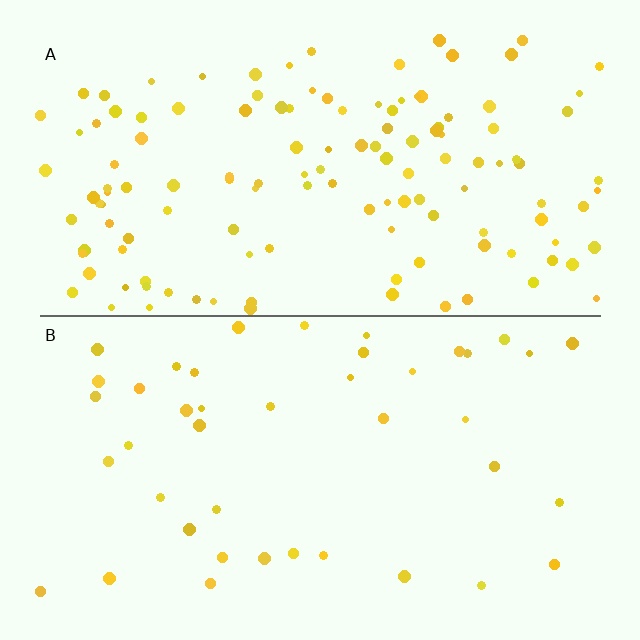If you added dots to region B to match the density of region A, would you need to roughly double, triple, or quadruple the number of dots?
Approximately triple.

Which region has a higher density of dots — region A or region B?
A (the top).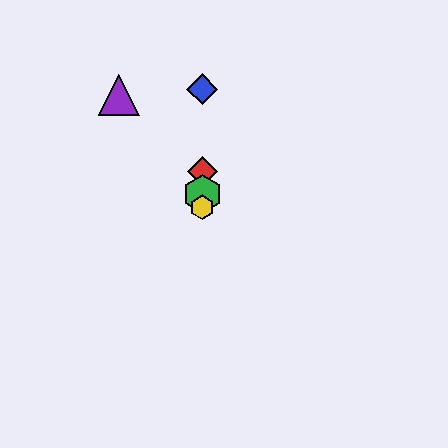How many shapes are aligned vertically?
4 shapes (the red diamond, the blue diamond, the green hexagon, the yellow hexagon) are aligned vertically.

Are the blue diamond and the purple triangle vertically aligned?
No, the blue diamond is at x≈202 and the purple triangle is at x≈119.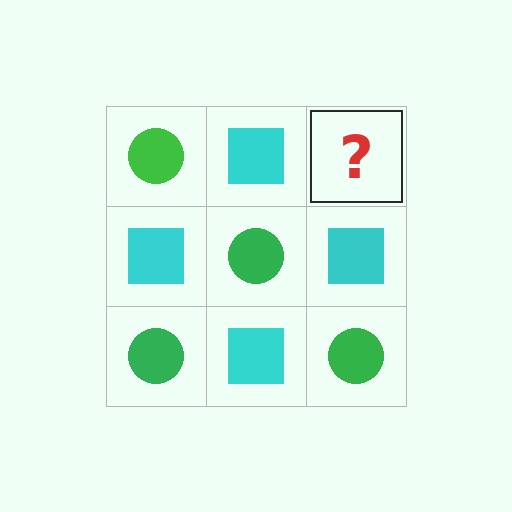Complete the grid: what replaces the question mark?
The question mark should be replaced with a green circle.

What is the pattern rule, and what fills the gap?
The rule is that it alternates green circle and cyan square in a checkerboard pattern. The gap should be filled with a green circle.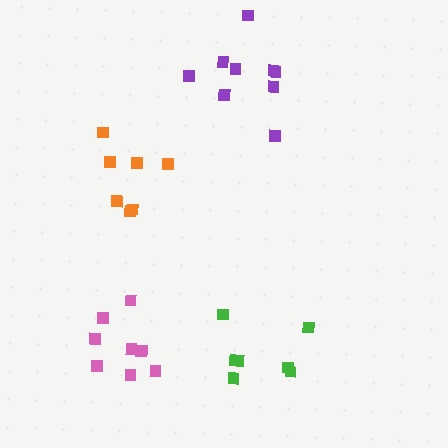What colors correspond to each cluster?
The clusters are colored: green, pink, purple, orange.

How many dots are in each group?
Group 1: 7 dots, Group 2: 8 dots, Group 3: 9 dots, Group 4: 7 dots (31 total).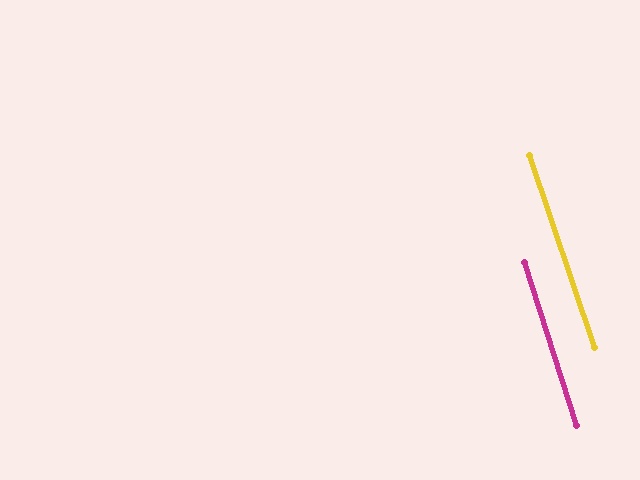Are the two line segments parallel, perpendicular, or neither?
Parallel — their directions differ by only 1.0°.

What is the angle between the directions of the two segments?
Approximately 1 degree.